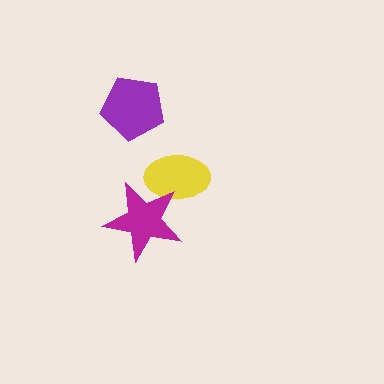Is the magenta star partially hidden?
No, no other shape covers it.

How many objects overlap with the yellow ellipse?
1 object overlaps with the yellow ellipse.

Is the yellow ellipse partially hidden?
Yes, it is partially covered by another shape.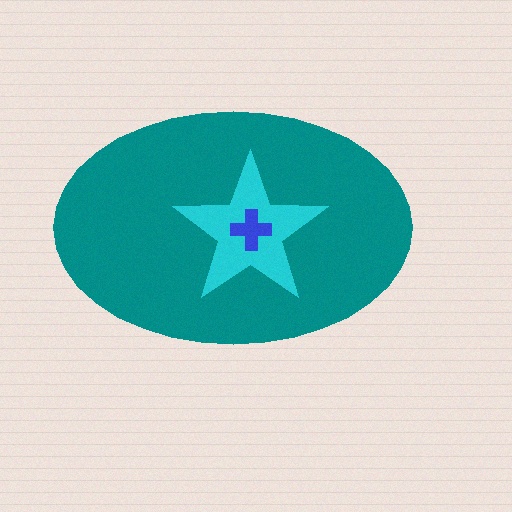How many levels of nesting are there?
3.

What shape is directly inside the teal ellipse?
The cyan star.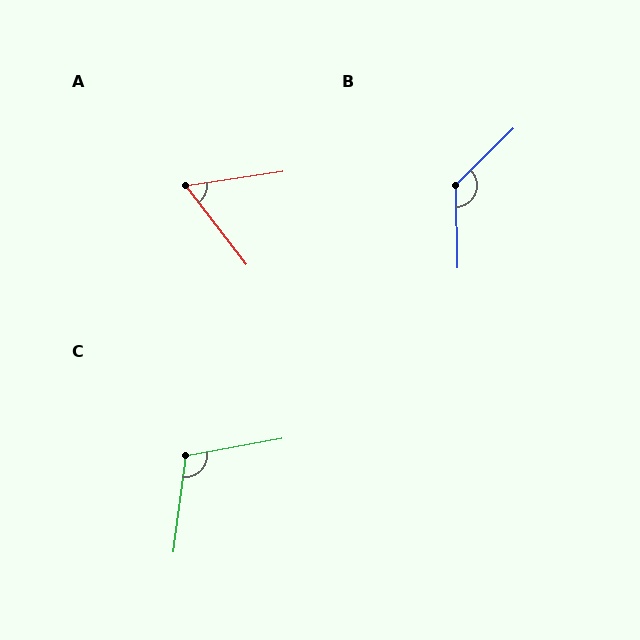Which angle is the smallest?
A, at approximately 61 degrees.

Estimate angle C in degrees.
Approximately 107 degrees.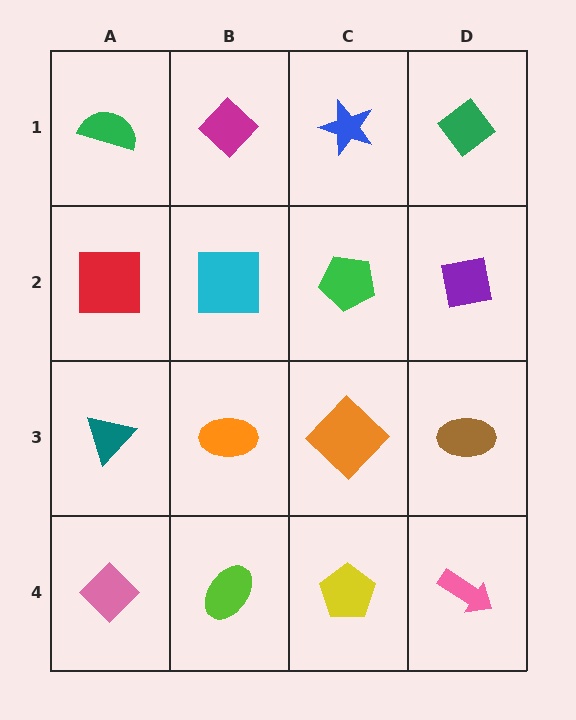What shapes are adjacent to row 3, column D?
A purple square (row 2, column D), a pink arrow (row 4, column D), an orange diamond (row 3, column C).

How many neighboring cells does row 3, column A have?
3.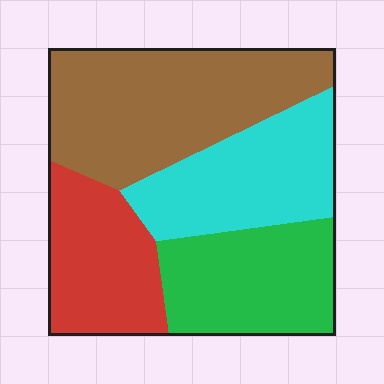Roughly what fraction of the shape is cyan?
Cyan covers around 25% of the shape.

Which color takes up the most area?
Brown, at roughly 35%.